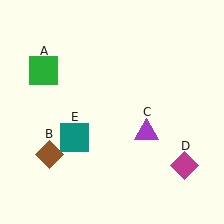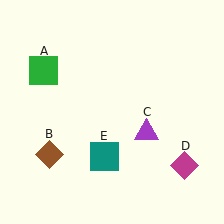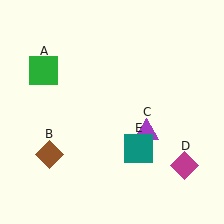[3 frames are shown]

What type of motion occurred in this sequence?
The teal square (object E) rotated counterclockwise around the center of the scene.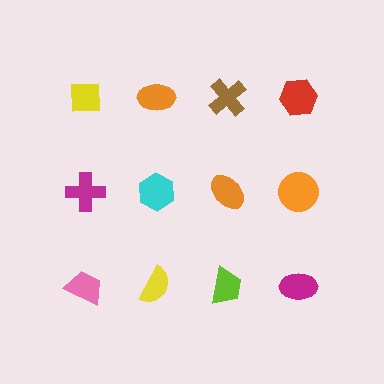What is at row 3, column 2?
A yellow semicircle.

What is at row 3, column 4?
A magenta ellipse.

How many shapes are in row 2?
4 shapes.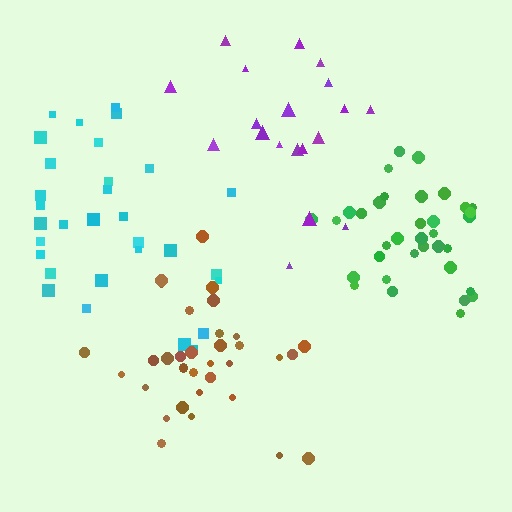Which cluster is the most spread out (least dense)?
Purple.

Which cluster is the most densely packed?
Green.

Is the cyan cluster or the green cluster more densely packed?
Green.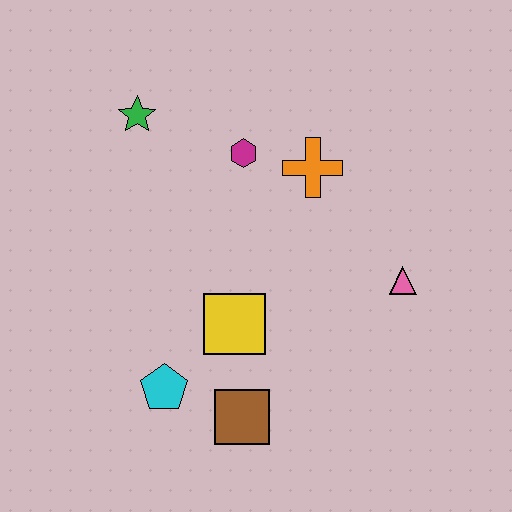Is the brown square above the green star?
No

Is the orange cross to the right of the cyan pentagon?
Yes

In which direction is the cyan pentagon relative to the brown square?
The cyan pentagon is to the left of the brown square.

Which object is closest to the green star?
The magenta hexagon is closest to the green star.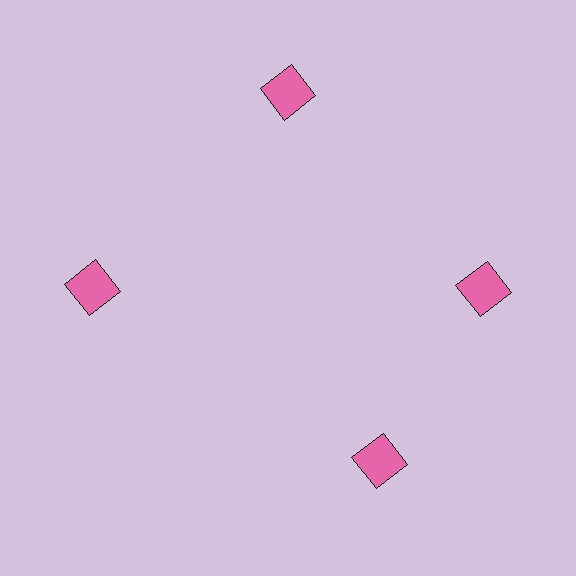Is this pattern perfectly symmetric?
No. The 4 pink squares are arranged in a ring, but one element near the 6 o'clock position is rotated out of alignment along the ring, breaking the 4-fold rotational symmetry.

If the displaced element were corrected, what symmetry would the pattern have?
It would have 4-fold rotational symmetry — the pattern would map onto itself every 90 degrees.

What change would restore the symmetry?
The symmetry would be restored by rotating it back into even spacing with its neighbors so that all 4 squares sit at equal angles and equal distance from the center.